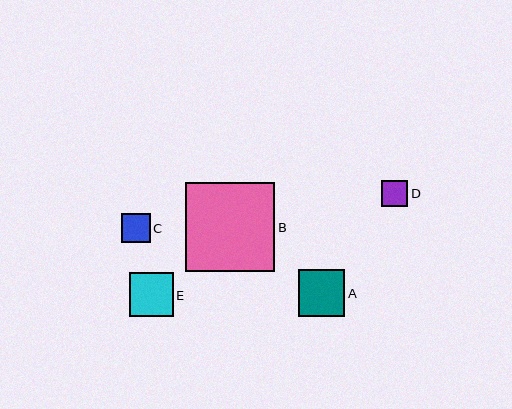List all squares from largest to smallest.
From largest to smallest: B, A, E, C, D.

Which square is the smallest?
Square D is the smallest with a size of approximately 26 pixels.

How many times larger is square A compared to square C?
Square A is approximately 1.6 times the size of square C.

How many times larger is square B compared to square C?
Square B is approximately 3.1 times the size of square C.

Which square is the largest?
Square B is the largest with a size of approximately 89 pixels.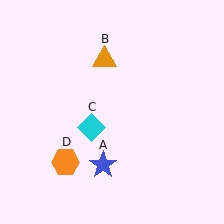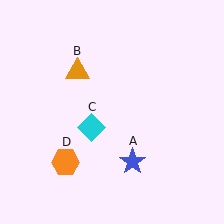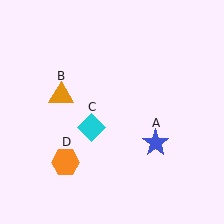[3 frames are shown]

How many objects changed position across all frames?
2 objects changed position: blue star (object A), orange triangle (object B).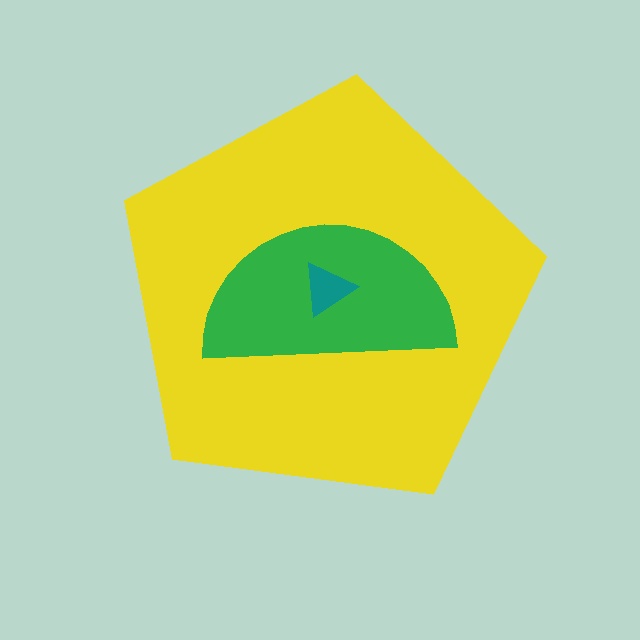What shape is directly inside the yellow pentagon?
The green semicircle.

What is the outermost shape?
The yellow pentagon.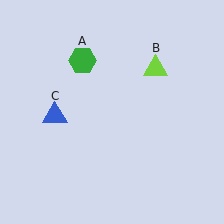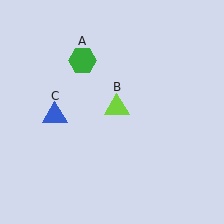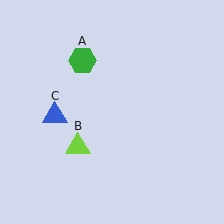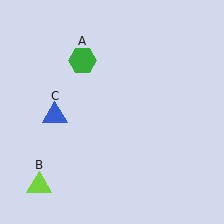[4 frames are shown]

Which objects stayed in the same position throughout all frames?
Green hexagon (object A) and blue triangle (object C) remained stationary.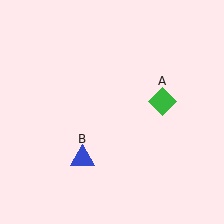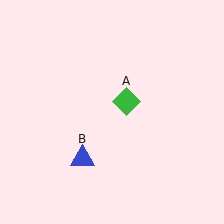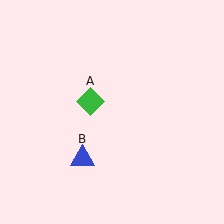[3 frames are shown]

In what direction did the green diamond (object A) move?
The green diamond (object A) moved left.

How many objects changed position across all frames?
1 object changed position: green diamond (object A).